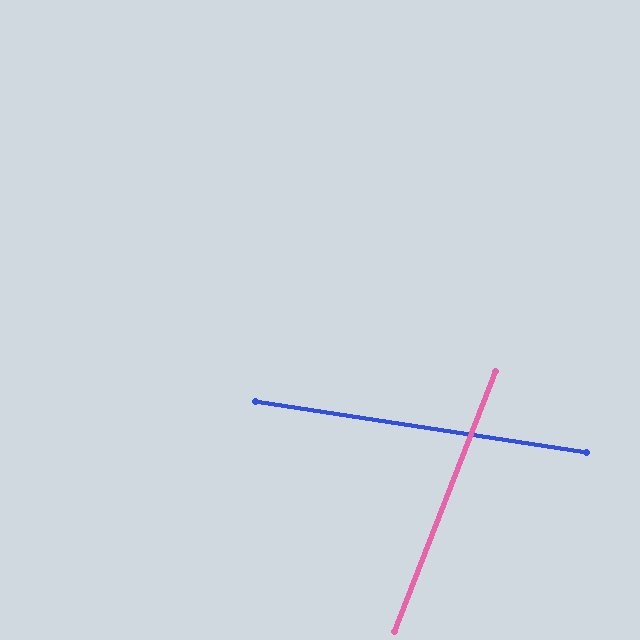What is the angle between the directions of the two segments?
Approximately 77 degrees.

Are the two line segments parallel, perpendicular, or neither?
Neither parallel nor perpendicular — they differ by about 77°.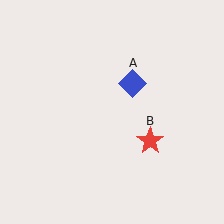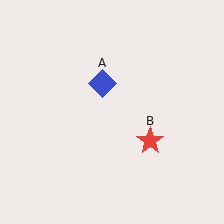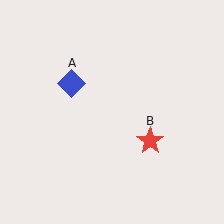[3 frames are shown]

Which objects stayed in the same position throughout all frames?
Red star (object B) remained stationary.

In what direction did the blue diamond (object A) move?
The blue diamond (object A) moved left.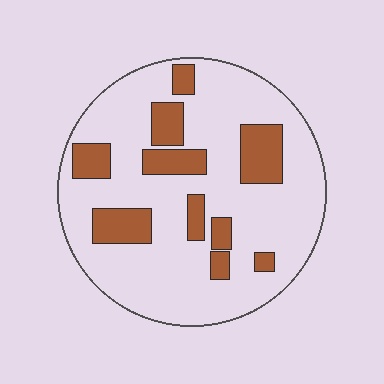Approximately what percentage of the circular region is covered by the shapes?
Approximately 20%.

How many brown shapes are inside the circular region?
10.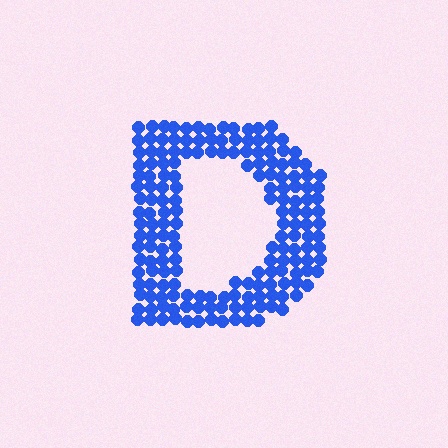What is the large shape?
The large shape is the letter D.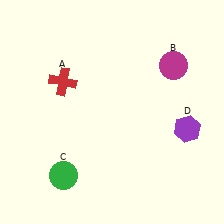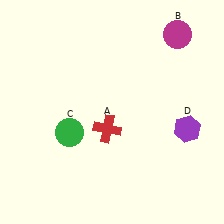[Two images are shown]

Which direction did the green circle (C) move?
The green circle (C) moved up.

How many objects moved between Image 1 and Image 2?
3 objects moved between the two images.